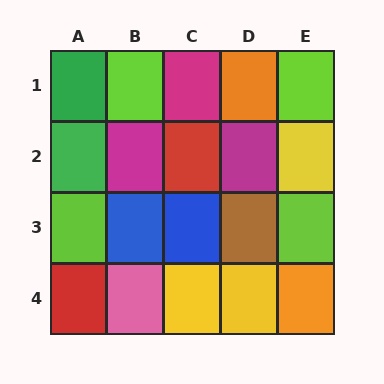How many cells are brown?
1 cell is brown.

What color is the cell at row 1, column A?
Green.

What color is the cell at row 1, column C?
Magenta.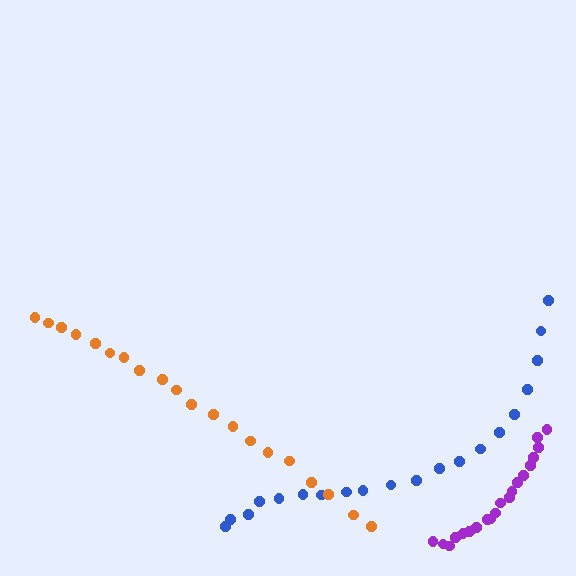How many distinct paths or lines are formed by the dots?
There are 3 distinct paths.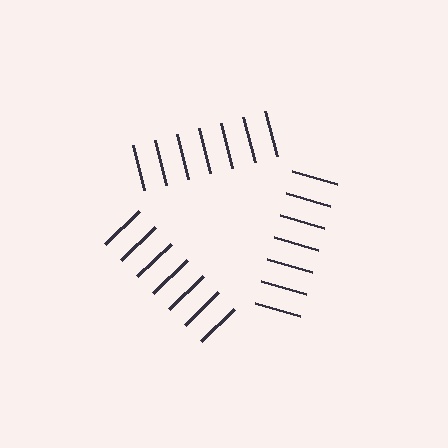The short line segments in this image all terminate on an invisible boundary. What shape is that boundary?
An illusory triangle — the line segments terminate on its edges but no continuous stroke is drawn.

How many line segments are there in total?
21 — 7 along each of the 3 edges.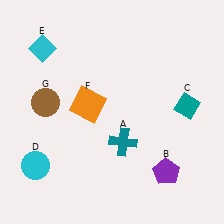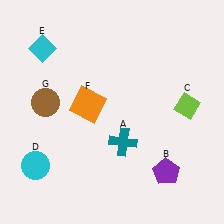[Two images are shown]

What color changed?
The diamond (C) changed from teal in Image 1 to lime in Image 2.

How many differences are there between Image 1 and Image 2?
There is 1 difference between the two images.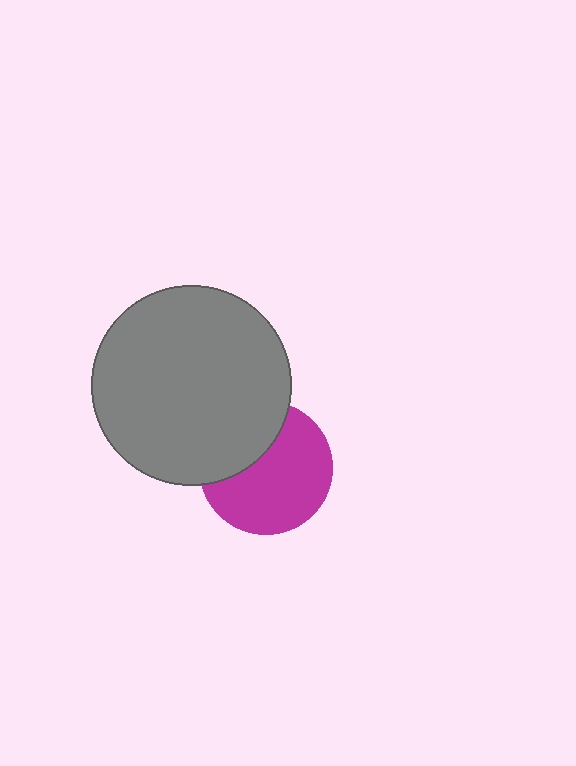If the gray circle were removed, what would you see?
You would see the complete magenta circle.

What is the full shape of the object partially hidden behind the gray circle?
The partially hidden object is a magenta circle.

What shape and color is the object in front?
The object in front is a gray circle.